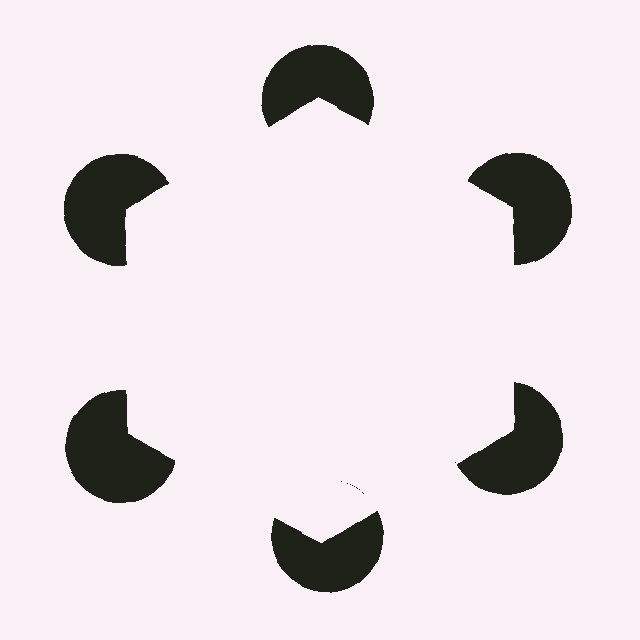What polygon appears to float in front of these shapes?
An illusory hexagon — its edges are inferred from the aligned wedge cuts in the pac-man discs, not physically drawn.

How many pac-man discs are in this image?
There are 6 — one at each vertex of the illusory hexagon.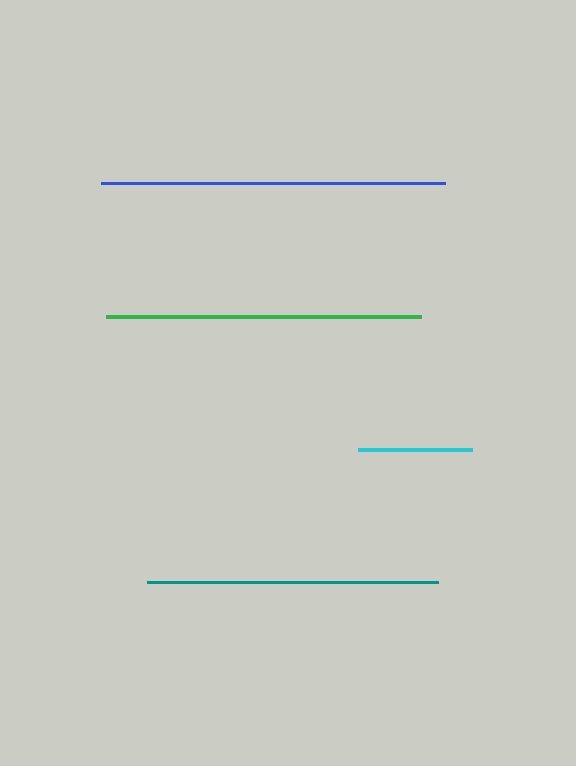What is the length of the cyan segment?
The cyan segment is approximately 113 pixels long.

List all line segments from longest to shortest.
From longest to shortest: blue, green, teal, cyan.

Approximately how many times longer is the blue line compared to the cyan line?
The blue line is approximately 3.0 times the length of the cyan line.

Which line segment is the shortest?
The cyan line is the shortest at approximately 113 pixels.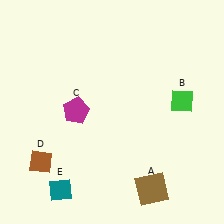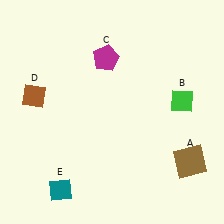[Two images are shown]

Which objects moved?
The objects that moved are: the brown square (A), the magenta pentagon (C), the brown diamond (D).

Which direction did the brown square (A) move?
The brown square (A) moved right.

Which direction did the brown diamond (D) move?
The brown diamond (D) moved up.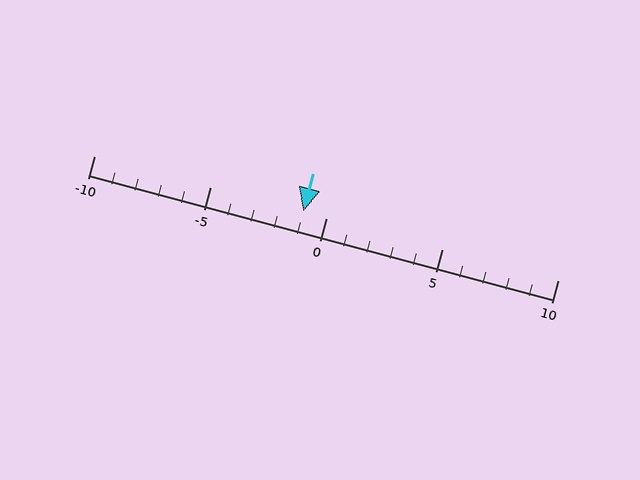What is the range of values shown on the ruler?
The ruler shows values from -10 to 10.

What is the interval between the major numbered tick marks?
The major tick marks are spaced 5 units apart.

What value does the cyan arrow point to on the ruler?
The cyan arrow points to approximately -1.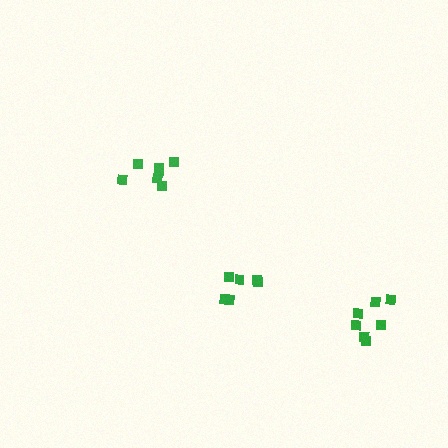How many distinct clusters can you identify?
There are 3 distinct clusters.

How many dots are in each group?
Group 1: 7 dots, Group 2: 6 dots, Group 3: 7 dots (20 total).